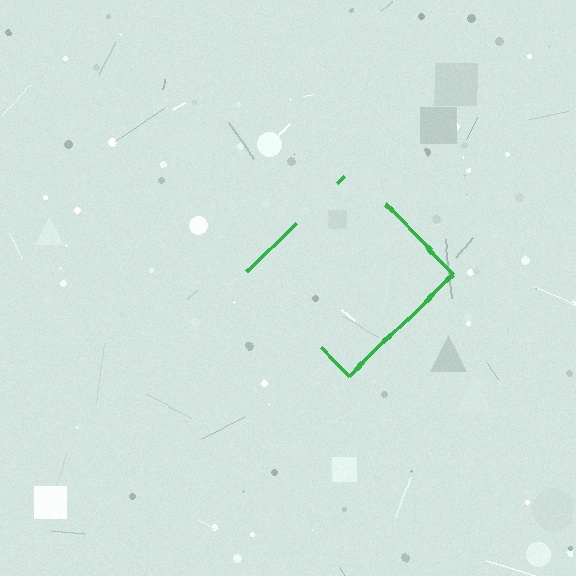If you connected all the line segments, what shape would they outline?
They would outline a diamond.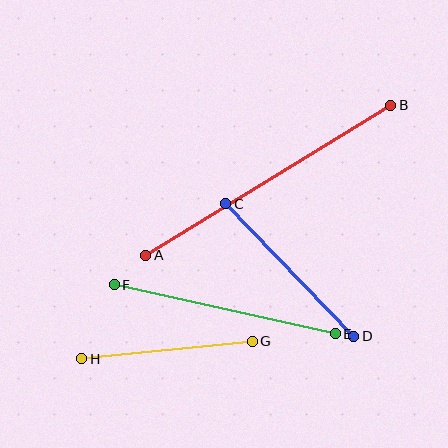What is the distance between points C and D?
The distance is approximately 184 pixels.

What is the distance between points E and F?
The distance is approximately 226 pixels.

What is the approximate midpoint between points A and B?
The midpoint is at approximately (268, 180) pixels.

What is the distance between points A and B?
The distance is approximately 288 pixels.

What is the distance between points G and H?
The distance is approximately 171 pixels.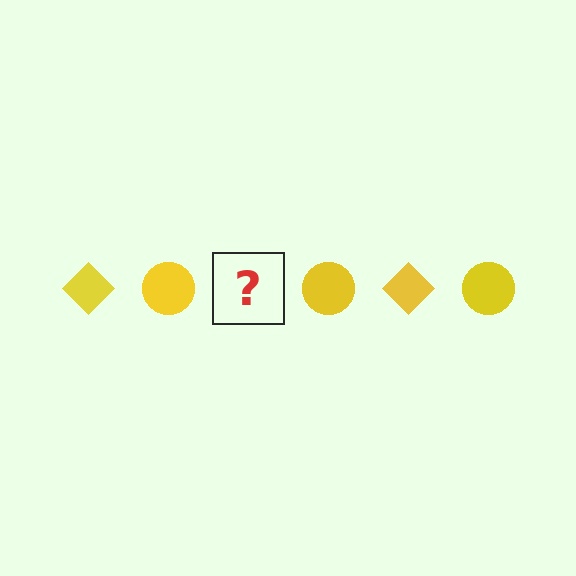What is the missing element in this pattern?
The missing element is a yellow diamond.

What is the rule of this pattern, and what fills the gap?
The rule is that the pattern cycles through diamond, circle shapes in yellow. The gap should be filled with a yellow diamond.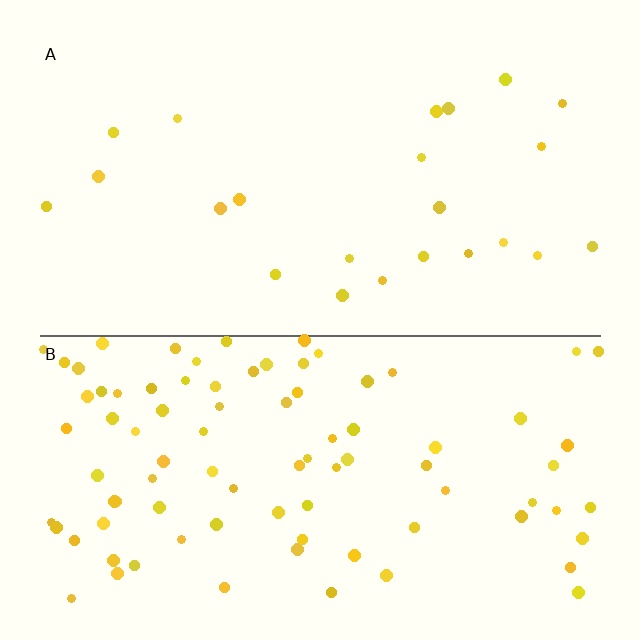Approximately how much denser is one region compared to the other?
Approximately 3.9× — region B over region A.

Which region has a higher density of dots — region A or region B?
B (the bottom).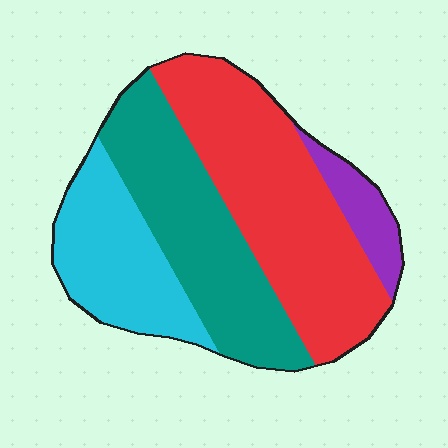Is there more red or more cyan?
Red.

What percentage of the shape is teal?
Teal takes up about one third (1/3) of the shape.